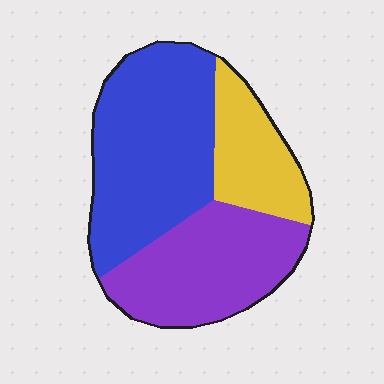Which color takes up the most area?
Blue, at roughly 45%.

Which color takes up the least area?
Yellow, at roughly 20%.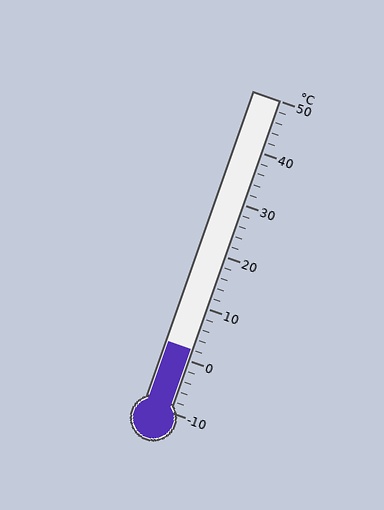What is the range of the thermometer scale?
The thermometer scale ranges from -10°C to 50°C.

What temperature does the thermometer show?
The thermometer shows approximately 2°C.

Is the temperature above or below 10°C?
The temperature is below 10°C.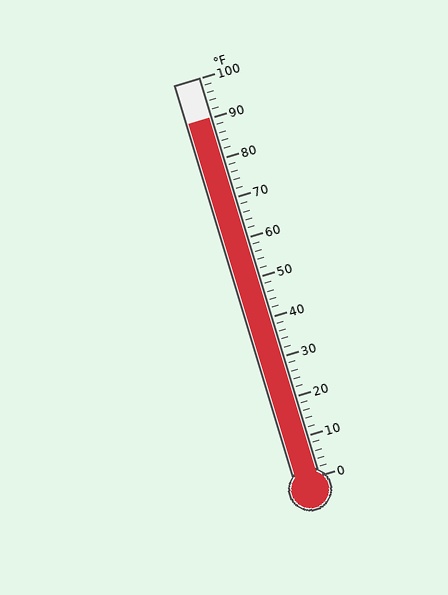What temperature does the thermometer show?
The thermometer shows approximately 90°F.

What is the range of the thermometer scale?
The thermometer scale ranges from 0°F to 100°F.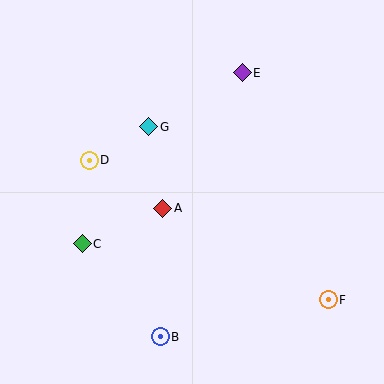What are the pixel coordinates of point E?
Point E is at (242, 73).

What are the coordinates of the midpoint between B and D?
The midpoint between B and D is at (125, 248).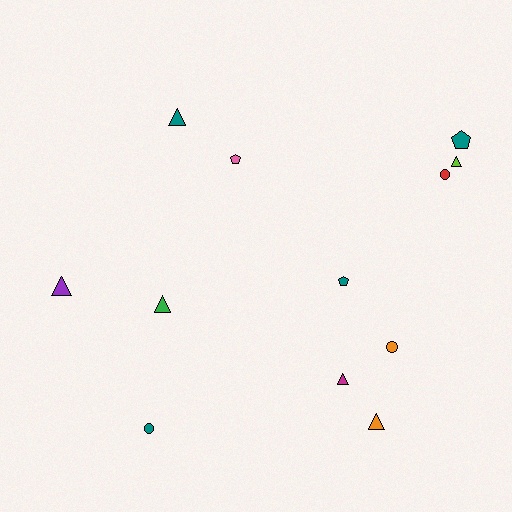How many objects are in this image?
There are 12 objects.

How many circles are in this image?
There are 3 circles.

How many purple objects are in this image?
There is 1 purple object.